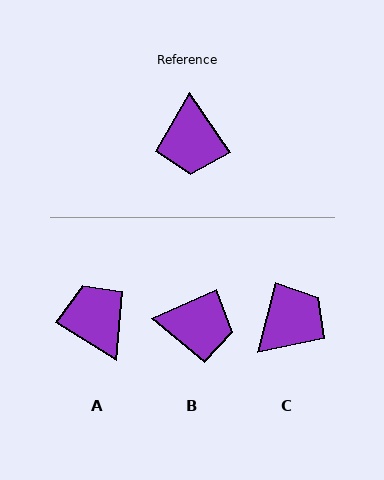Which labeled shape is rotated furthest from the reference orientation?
A, about 156 degrees away.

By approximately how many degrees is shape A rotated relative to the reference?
Approximately 156 degrees clockwise.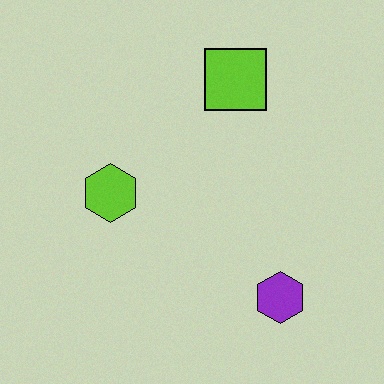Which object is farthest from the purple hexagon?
The lime square is farthest from the purple hexagon.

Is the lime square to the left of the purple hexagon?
Yes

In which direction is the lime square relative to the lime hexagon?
The lime square is to the right of the lime hexagon.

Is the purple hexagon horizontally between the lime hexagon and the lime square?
No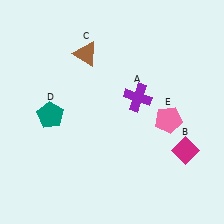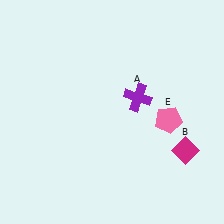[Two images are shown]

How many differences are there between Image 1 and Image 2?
There are 2 differences between the two images.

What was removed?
The brown triangle (C), the teal pentagon (D) were removed in Image 2.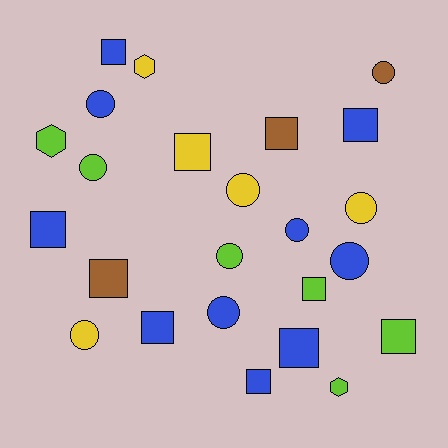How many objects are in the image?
There are 24 objects.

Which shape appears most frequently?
Square, with 11 objects.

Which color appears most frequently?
Blue, with 10 objects.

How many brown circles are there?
There is 1 brown circle.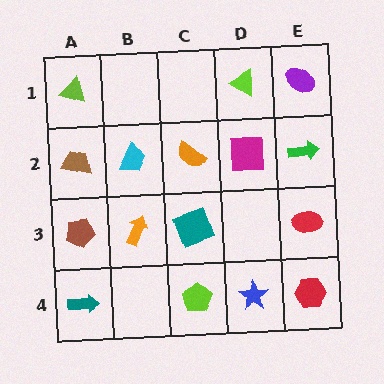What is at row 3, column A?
A brown pentagon.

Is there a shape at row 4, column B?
No, that cell is empty.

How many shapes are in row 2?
5 shapes.